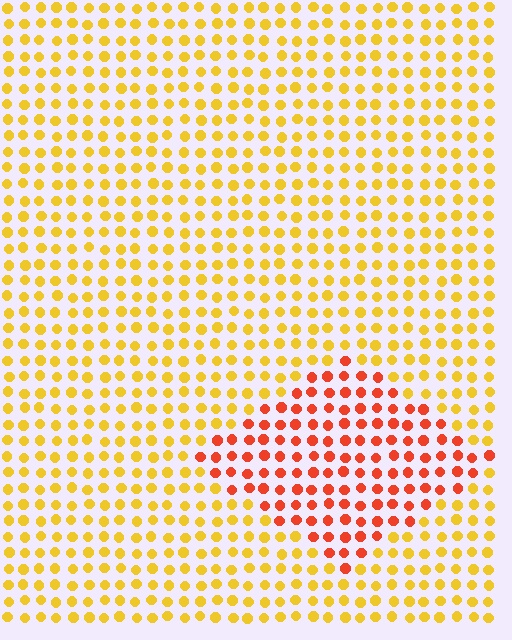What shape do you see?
I see a diamond.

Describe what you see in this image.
The image is filled with small yellow elements in a uniform arrangement. A diamond-shaped region is visible where the elements are tinted to a slightly different hue, forming a subtle color boundary.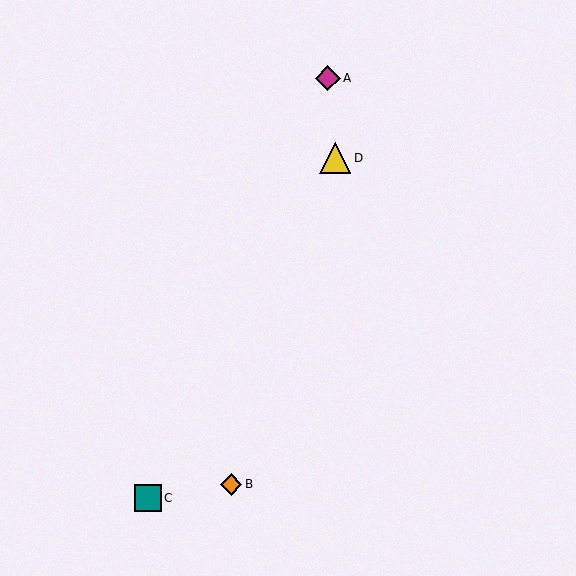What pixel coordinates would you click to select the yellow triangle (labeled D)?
Click at (335, 158) to select the yellow triangle D.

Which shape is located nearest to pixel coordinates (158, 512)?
The teal square (labeled C) at (148, 498) is nearest to that location.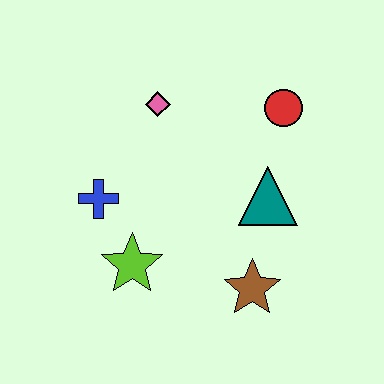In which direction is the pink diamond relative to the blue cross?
The pink diamond is above the blue cross.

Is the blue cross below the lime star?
No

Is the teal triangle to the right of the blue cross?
Yes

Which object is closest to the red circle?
The teal triangle is closest to the red circle.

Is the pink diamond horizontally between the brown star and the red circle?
No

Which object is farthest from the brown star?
The pink diamond is farthest from the brown star.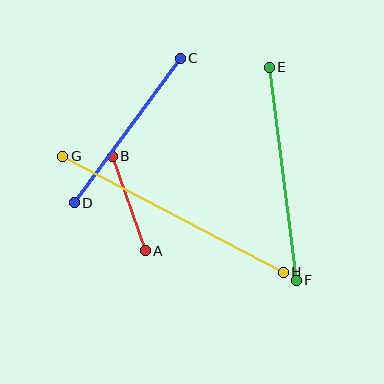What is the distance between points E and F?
The distance is approximately 215 pixels.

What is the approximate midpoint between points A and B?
The midpoint is at approximately (129, 203) pixels.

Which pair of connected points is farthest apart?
Points G and H are farthest apart.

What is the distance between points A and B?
The distance is approximately 100 pixels.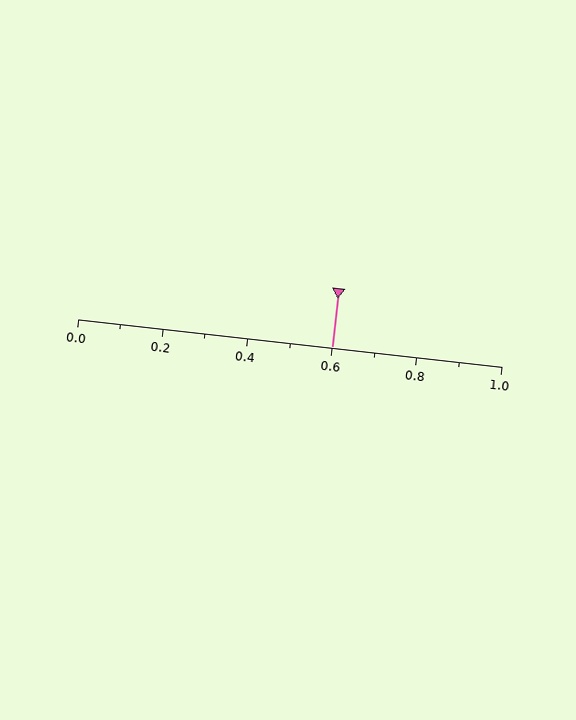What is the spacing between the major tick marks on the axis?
The major ticks are spaced 0.2 apart.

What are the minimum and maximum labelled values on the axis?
The axis runs from 0.0 to 1.0.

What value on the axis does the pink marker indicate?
The marker indicates approximately 0.6.